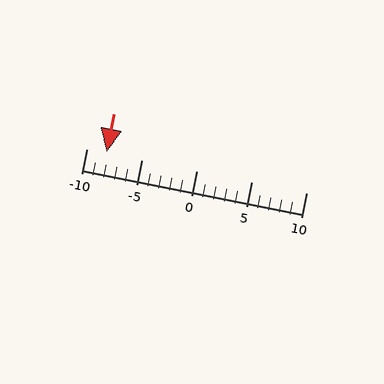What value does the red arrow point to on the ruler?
The red arrow points to approximately -8.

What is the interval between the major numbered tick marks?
The major tick marks are spaced 5 units apart.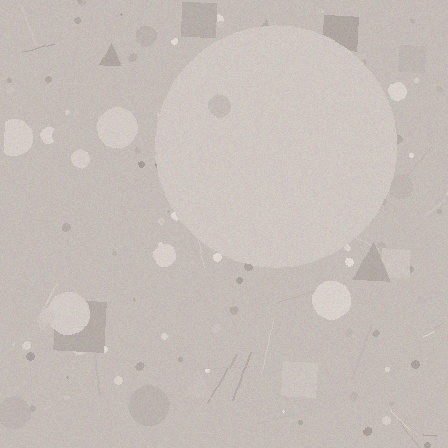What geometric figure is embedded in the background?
A circle is embedded in the background.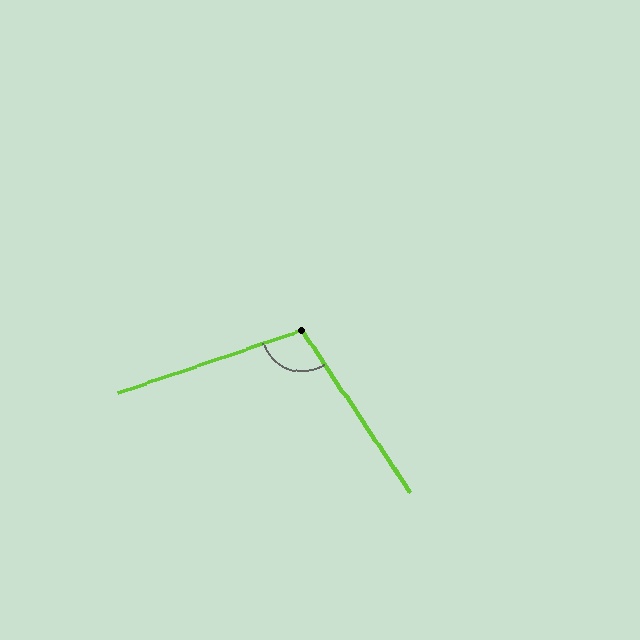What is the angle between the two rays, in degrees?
Approximately 105 degrees.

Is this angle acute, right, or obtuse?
It is obtuse.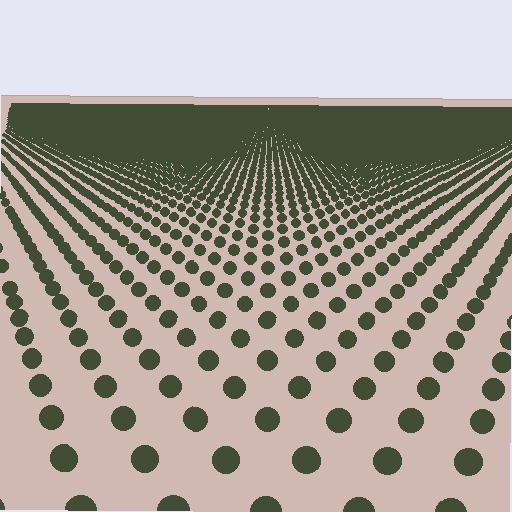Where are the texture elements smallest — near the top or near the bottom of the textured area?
Near the top.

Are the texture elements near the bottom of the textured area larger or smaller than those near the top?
Larger. Near the bottom, elements are closer to the viewer and appear at a bigger on-screen size.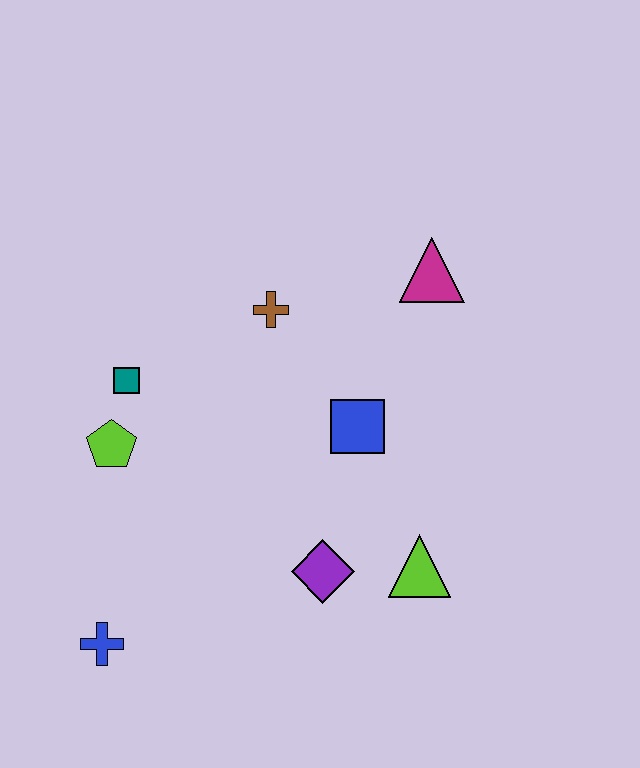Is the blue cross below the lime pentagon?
Yes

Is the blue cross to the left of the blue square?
Yes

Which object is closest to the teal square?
The lime pentagon is closest to the teal square.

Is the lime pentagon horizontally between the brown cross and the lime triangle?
No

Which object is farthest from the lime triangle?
The teal square is farthest from the lime triangle.